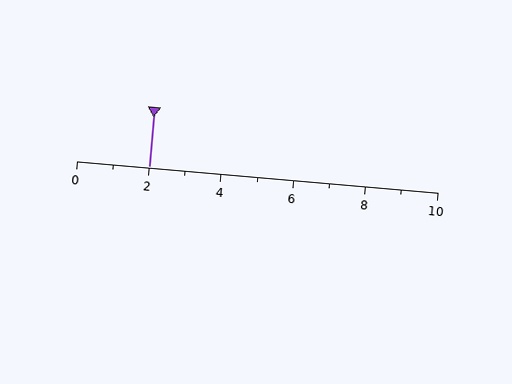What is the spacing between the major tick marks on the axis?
The major ticks are spaced 2 apart.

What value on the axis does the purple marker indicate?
The marker indicates approximately 2.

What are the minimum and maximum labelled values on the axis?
The axis runs from 0 to 10.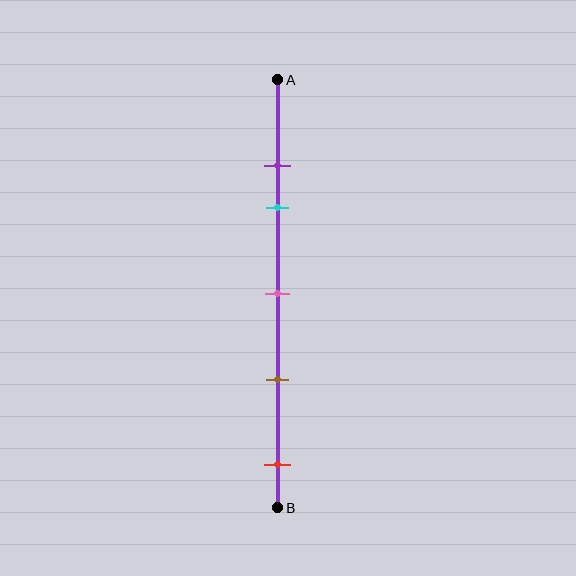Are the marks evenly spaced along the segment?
No, the marks are not evenly spaced.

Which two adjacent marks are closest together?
The purple and cyan marks are the closest adjacent pair.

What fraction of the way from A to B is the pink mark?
The pink mark is approximately 50% (0.5) of the way from A to B.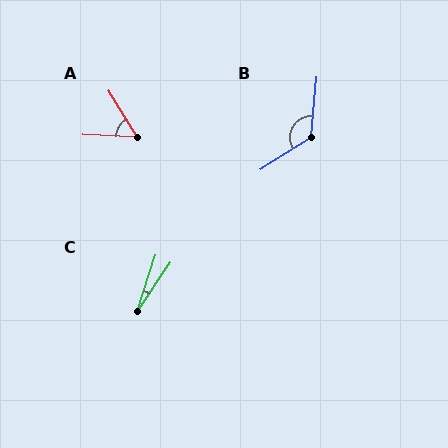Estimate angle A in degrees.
Approximately 56 degrees.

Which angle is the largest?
B, at approximately 127 degrees.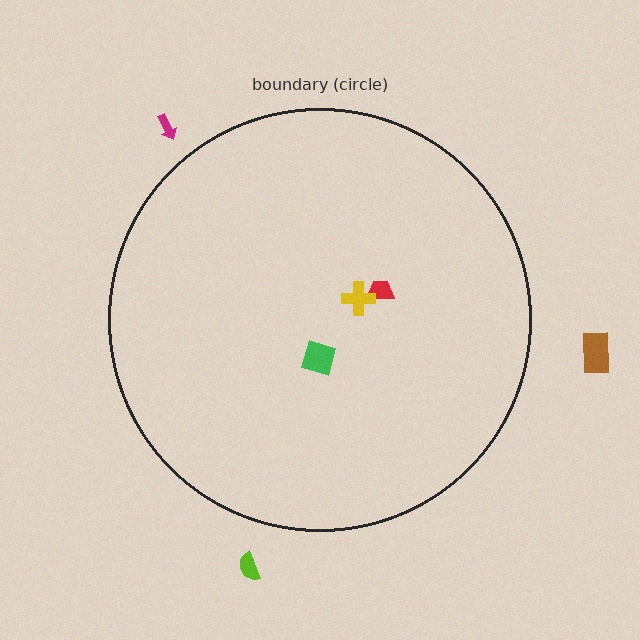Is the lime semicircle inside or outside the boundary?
Outside.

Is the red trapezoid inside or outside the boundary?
Inside.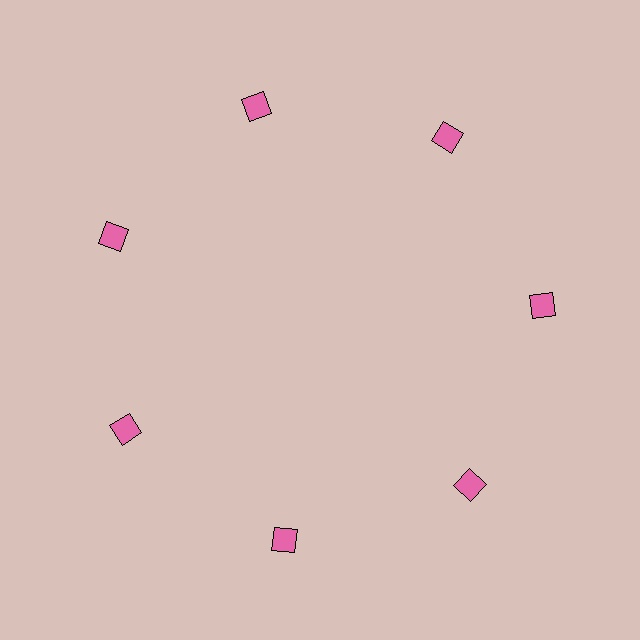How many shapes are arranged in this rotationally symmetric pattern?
There are 7 shapes, arranged in 7 groups of 1.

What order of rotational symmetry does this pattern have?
This pattern has 7-fold rotational symmetry.